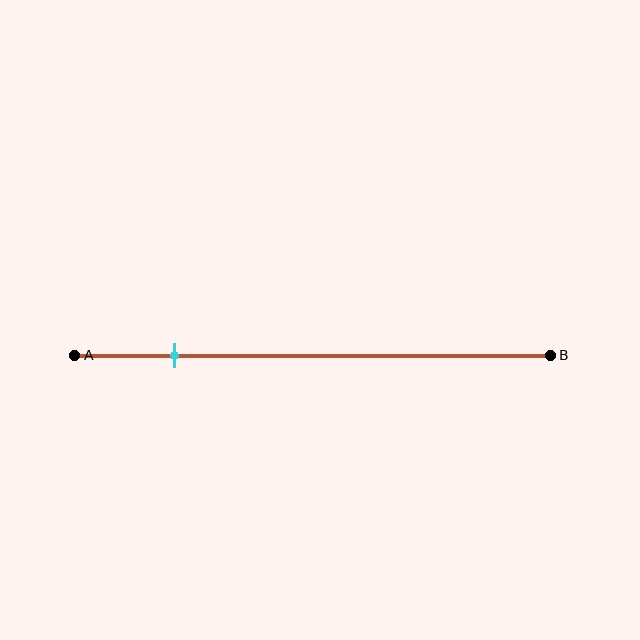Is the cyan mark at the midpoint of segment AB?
No, the mark is at about 20% from A, not at the 50% midpoint.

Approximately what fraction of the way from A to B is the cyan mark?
The cyan mark is approximately 20% of the way from A to B.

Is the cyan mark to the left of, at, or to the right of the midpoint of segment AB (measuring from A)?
The cyan mark is to the left of the midpoint of segment AB.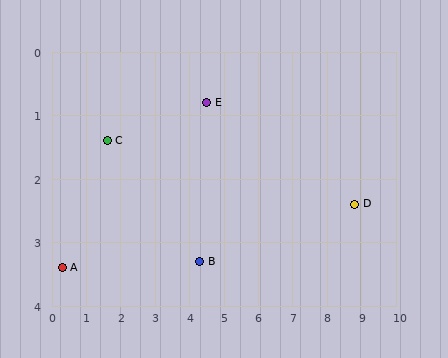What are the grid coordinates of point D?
Point D is at approximately (8.8, 2.4).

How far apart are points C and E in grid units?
Points C and E are about 3.0 grid units apart.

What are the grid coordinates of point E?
Point E is at approximately (4.5, 0.8).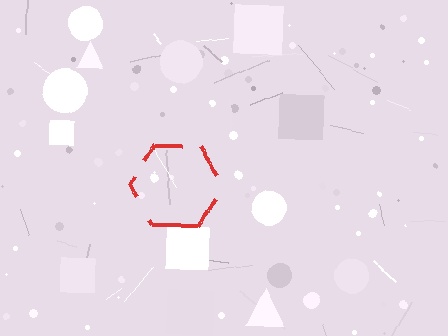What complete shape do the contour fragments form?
The contour fragments form a hexagon.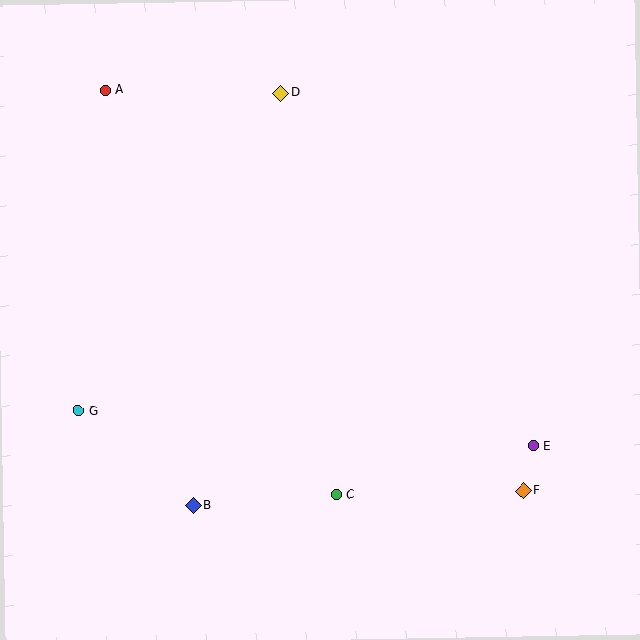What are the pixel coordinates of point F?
Point F is at (523, 491).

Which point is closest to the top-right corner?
Point D is closest to the top-right corner.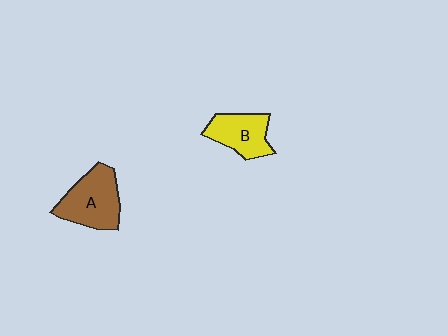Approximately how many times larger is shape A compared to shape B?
Approximately 1.3 times.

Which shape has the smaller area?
Shape B (yellow).